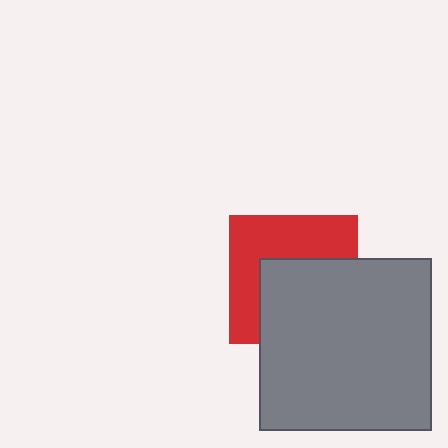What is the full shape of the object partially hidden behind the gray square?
The partially hidden object is a red square.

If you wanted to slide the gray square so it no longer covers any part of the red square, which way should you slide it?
Slide it toward the lower-right — that is the most direct way to separate the two shapes.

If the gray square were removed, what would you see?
You would see the complete red square.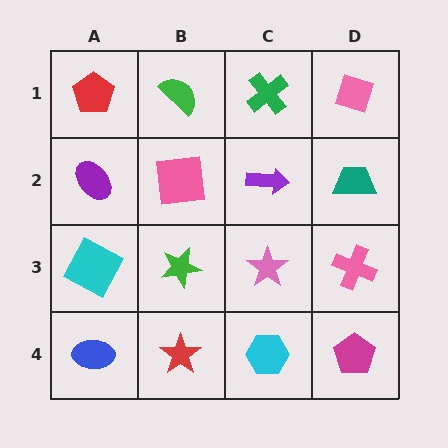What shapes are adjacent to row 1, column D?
A teal trapezoid (row 2, column D), a green cross (row 1, column C).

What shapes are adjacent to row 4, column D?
A pink cross (row 3, column D), a cyan hexagon (row 4, column C).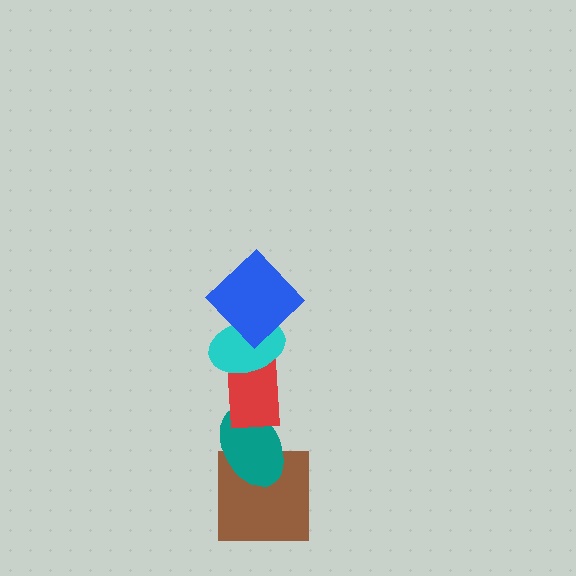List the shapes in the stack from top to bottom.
From top to bottom: the blue diamond, the cyan ellipse, the red rectangle, the teal ellipse, the brown square.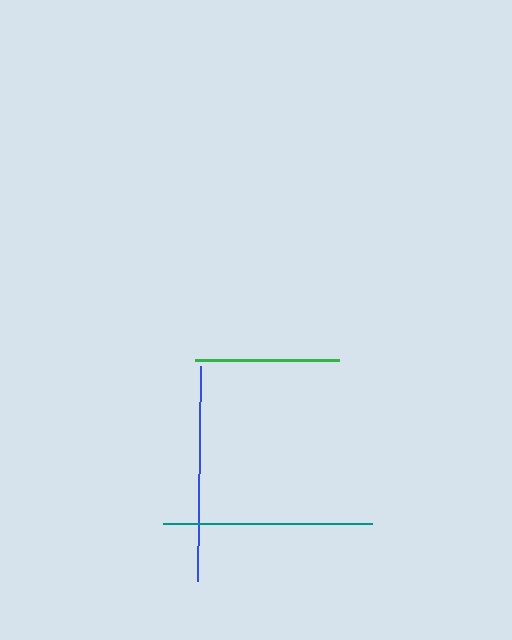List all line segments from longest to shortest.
From longest to shortest: blue, teal, green.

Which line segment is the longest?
The blue line is the longest at approximately 215 pixels.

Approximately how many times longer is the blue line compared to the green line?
The blue line is approximately 1.5 times the length of the green line.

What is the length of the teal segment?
The teal segment is approximately 209 pixels long.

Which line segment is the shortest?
The green line is the shortest at approximately 144 pixels.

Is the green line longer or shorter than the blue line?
The blue line is longer than the green line.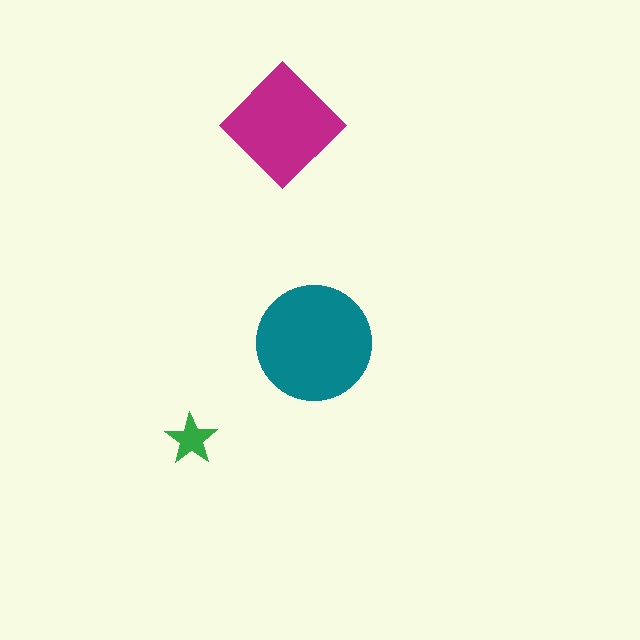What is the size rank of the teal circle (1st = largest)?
1st.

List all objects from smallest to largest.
The green star, the magenta diamond, the teal circle.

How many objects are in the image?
There are 3 objects in the image.